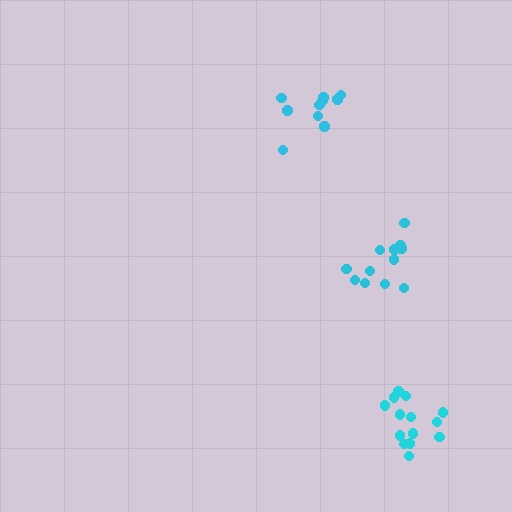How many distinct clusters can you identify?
There are 3 distinct clusters.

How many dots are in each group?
Group 1: 12 dots, Group 2: 10 dots, Group 3: 14 dots (36 total).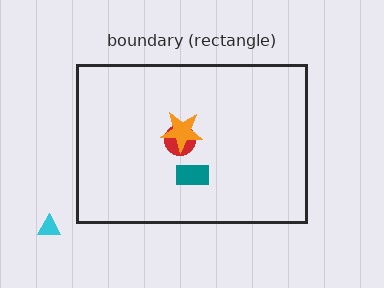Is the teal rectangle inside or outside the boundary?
Inside.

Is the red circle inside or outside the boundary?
Inside.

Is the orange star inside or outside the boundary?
Inside.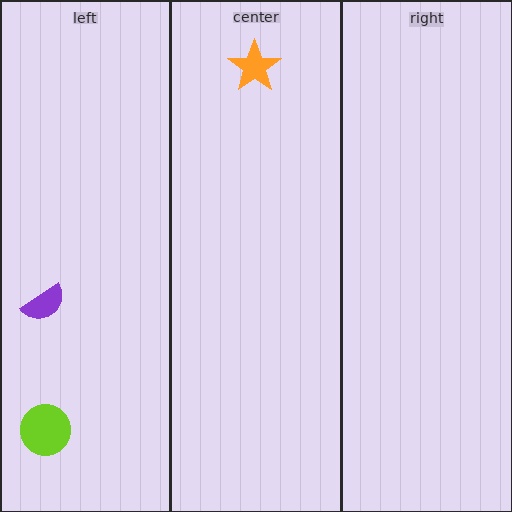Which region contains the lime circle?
The left region.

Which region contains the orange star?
The center region.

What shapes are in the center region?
The orange star.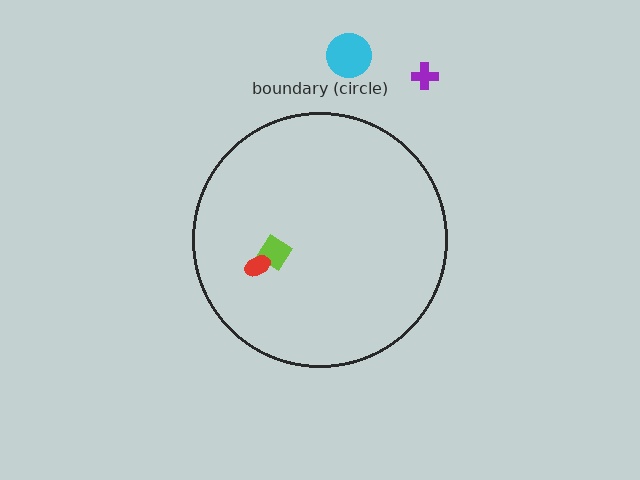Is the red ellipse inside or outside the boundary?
Inside.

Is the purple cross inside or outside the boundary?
Outside.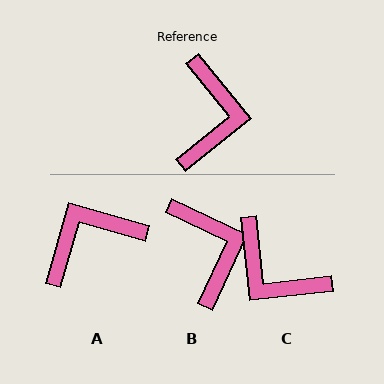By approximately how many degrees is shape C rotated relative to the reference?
Approximately 123 degrees clockwise.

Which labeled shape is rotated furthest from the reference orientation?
A, about 125 degrees away.